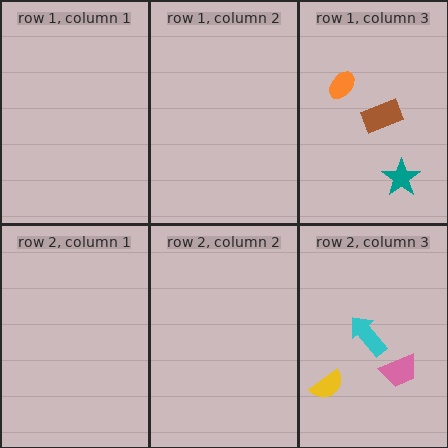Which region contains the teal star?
The row 1, column 3 region.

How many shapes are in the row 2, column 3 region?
3.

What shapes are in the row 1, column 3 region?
The orange ellipse, the teal star, the brown rectangle.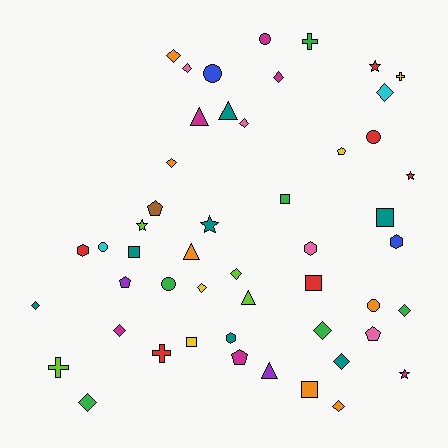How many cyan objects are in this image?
There are 2 cyan objects.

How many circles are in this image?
There are 6 circles.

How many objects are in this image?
There are 50 objects.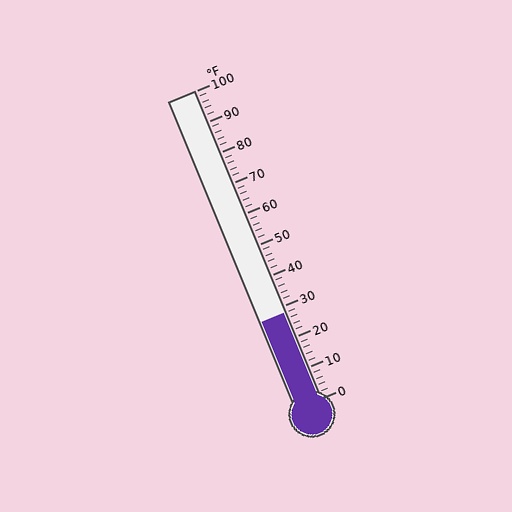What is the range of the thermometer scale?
The thermometer scale ranges from 0°F to 100°F.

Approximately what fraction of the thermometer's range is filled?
The thermometer is filled to approximately 30% of its range.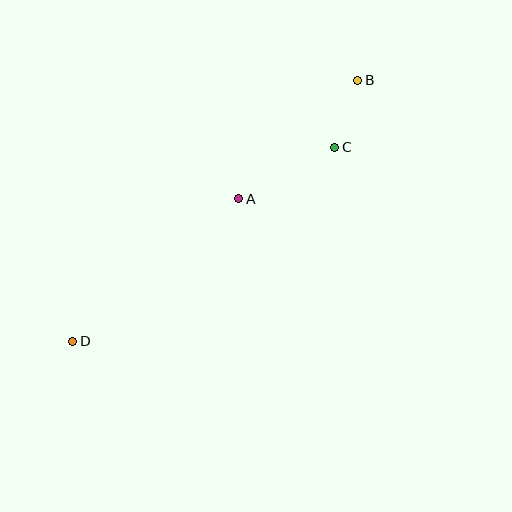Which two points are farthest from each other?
Points B and D are farthest from each other.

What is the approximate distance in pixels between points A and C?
The distance between A and C is approximately 109 pixels.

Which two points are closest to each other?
Points B and C are closest to each other.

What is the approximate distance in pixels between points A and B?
The distance between A and B is approximately 168 pixels.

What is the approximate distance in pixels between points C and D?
The distance between C and D is approximately 326 pixels.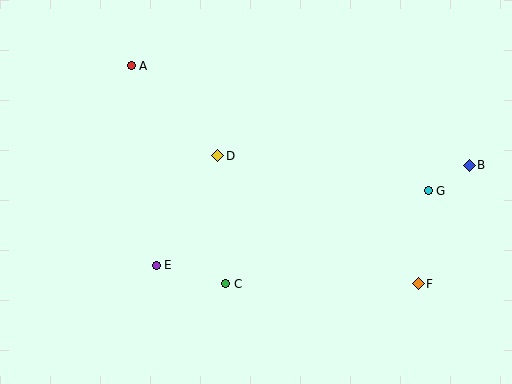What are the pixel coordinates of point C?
Point C is at (226, 284).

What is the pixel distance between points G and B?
The distance between G and B is 48 pixels.